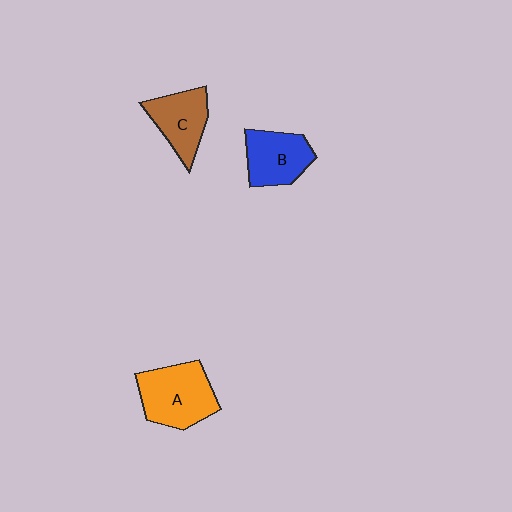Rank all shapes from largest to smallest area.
From largest to smallest: A (orange), B (blue), C (brown).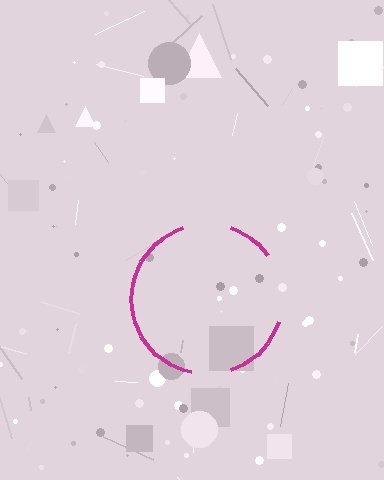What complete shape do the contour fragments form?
The contour fragments form a circle.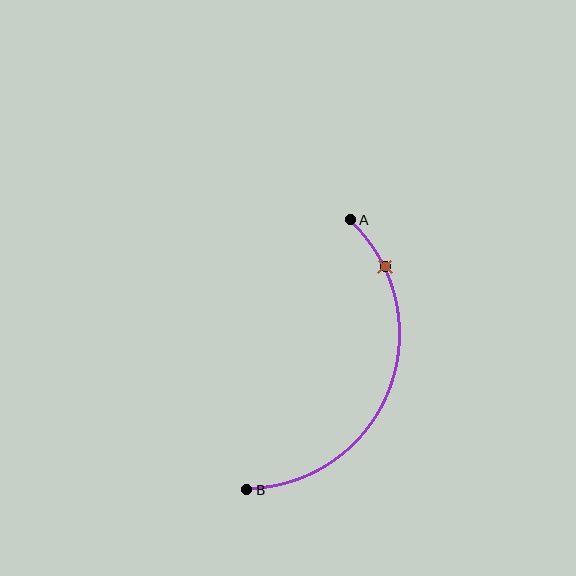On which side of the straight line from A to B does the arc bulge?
The arc bulges to the right of the straight line connecting A and B.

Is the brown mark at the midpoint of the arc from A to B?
No. The brown mark lies on the arc but is closer to endpoint A. The arc midpoint would be at the point on the curve equidistant along the arc from both A and B.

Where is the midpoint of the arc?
The arc midpoint is the point on the curve farthest from the straight line joining A and B. It sits to the right of that line.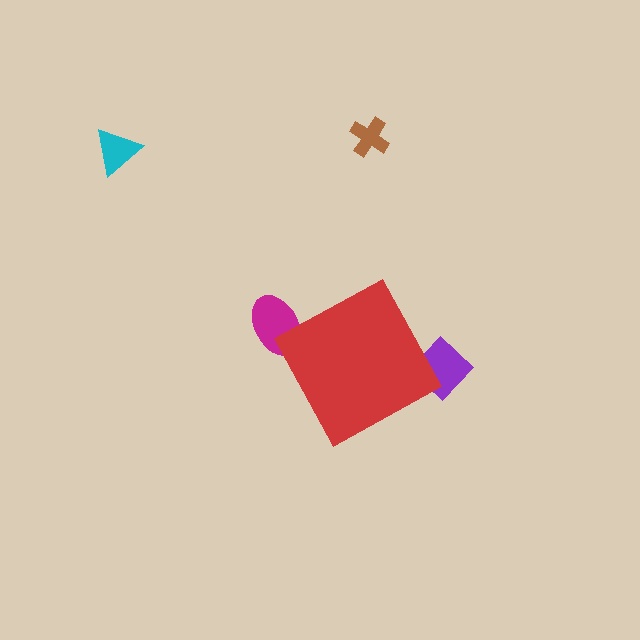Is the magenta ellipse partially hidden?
Yes, the magenta ellipse is partially hidden behind the red diamond.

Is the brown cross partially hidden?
No, the brown cross is fully visible.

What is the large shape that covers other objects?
A red diamond.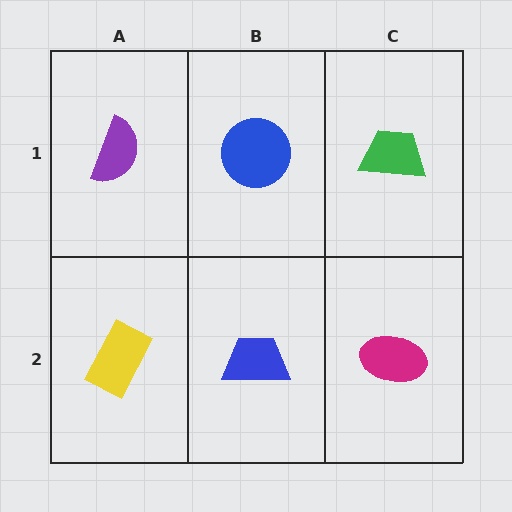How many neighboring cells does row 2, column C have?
2.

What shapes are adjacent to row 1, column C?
A magenta ellipse (row 2, column C), a blue circle (row 1, column B).